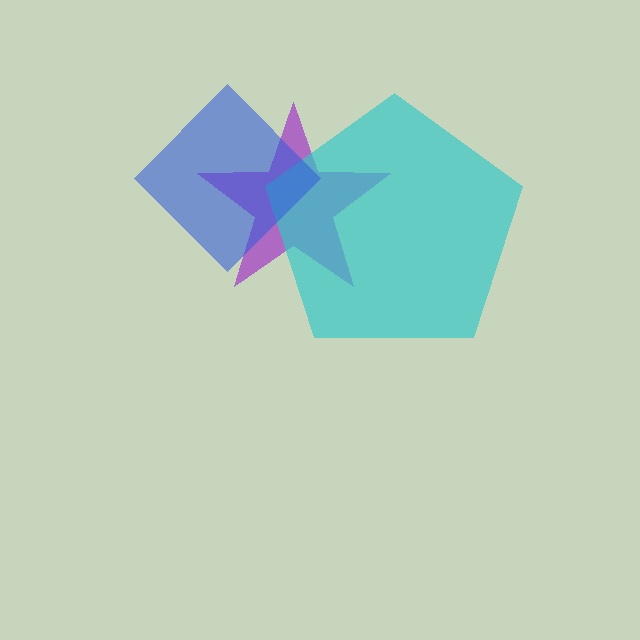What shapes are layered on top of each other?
The layered shapes are: a purple star, a cyan pentagon, a blue diamond.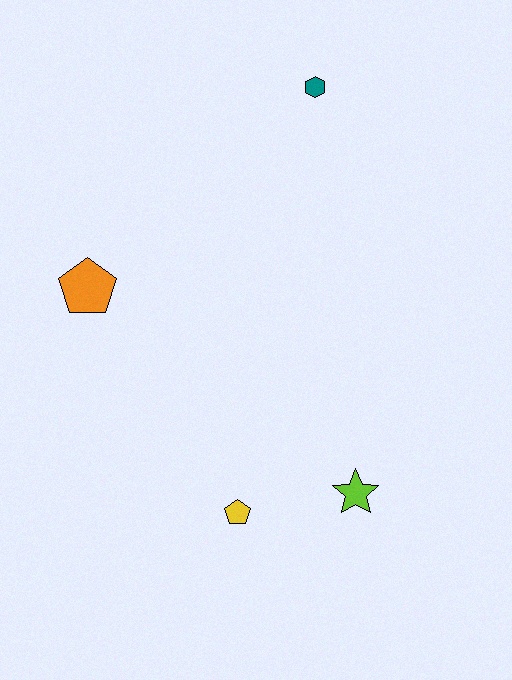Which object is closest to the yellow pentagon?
The lime star is closest to the yellow pentagon.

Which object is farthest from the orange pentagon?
The lime star is farthest from the orange pentagon.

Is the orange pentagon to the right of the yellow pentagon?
No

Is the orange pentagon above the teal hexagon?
No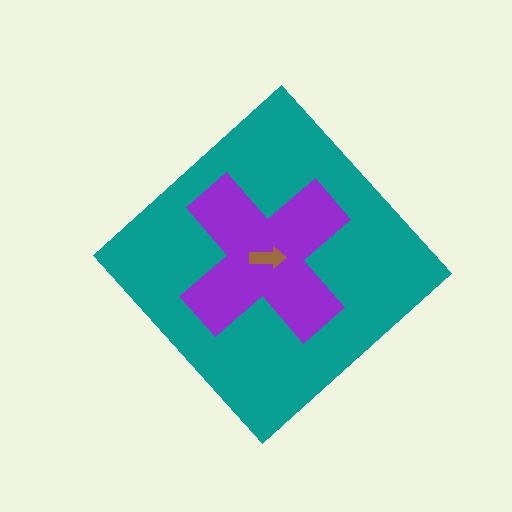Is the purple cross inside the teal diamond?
Yes.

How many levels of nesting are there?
3.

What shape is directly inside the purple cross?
The brown arrow.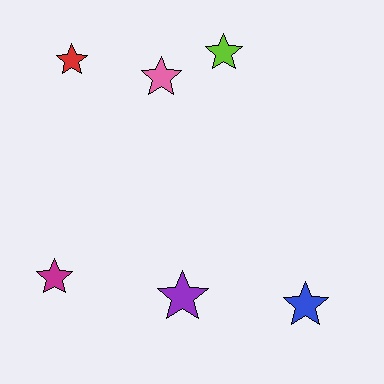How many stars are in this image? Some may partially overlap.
There are 6 stars.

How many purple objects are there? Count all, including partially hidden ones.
There is 1 purple object.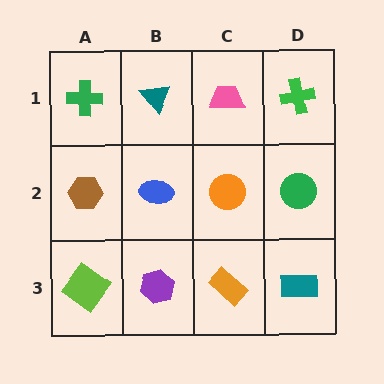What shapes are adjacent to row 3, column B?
A blue ellipse (row 2, column B), a lime diamond (row 3, column A), an orange rectangle (row 3, column C).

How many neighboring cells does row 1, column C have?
3.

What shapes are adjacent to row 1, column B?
A blue ellipse (row 2, column B), a green cross (row 1, column A), a pink trapezoid (row 1, column C).